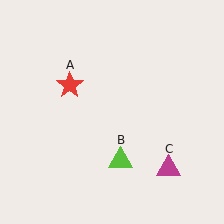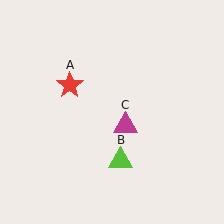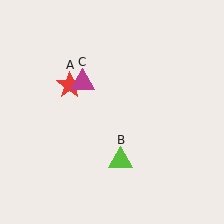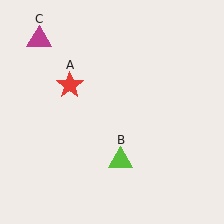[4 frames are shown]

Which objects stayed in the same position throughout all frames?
Red star (object A) and lime triangle (object B) remained stationary.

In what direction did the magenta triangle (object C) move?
The magenta triangle (object C) moved up and to the left.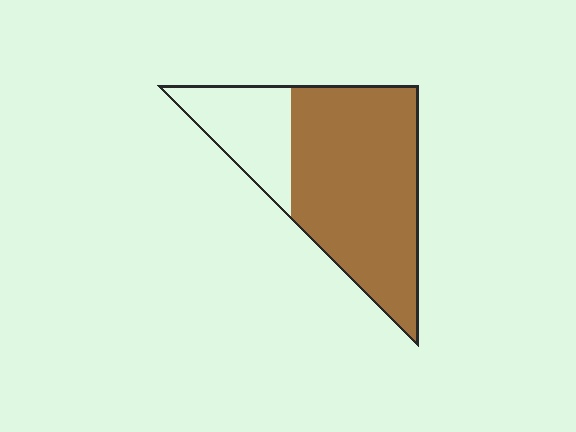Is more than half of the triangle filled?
Yes.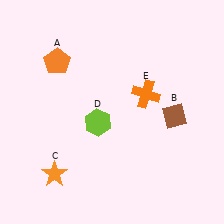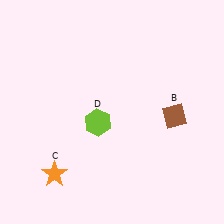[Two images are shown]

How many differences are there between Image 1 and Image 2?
There are 2 differences between the two images.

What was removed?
The orange pentagon (A), the orange cross (E) were removed in Image 2.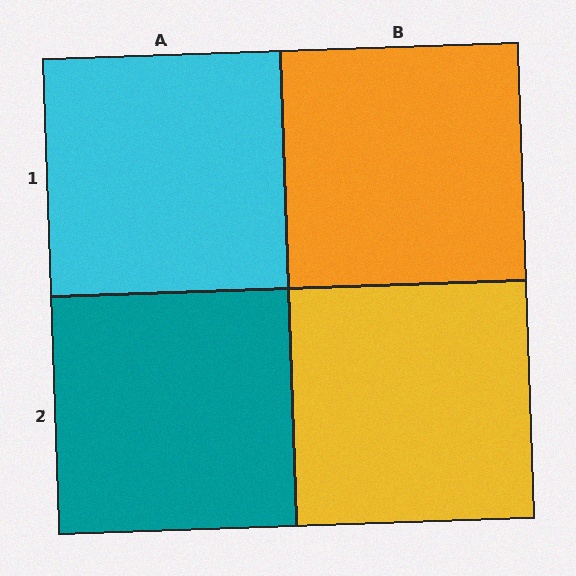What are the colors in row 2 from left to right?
Teal, yellow.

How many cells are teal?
1 cell is teal.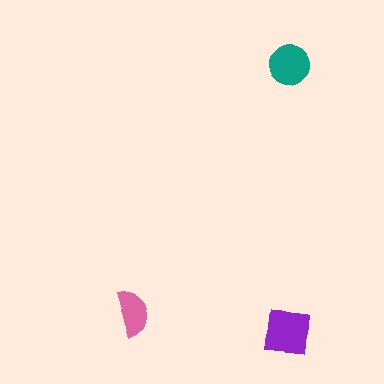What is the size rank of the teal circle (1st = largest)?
2nd.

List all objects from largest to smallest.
The purple square, the teal circle, the pink semicircle.